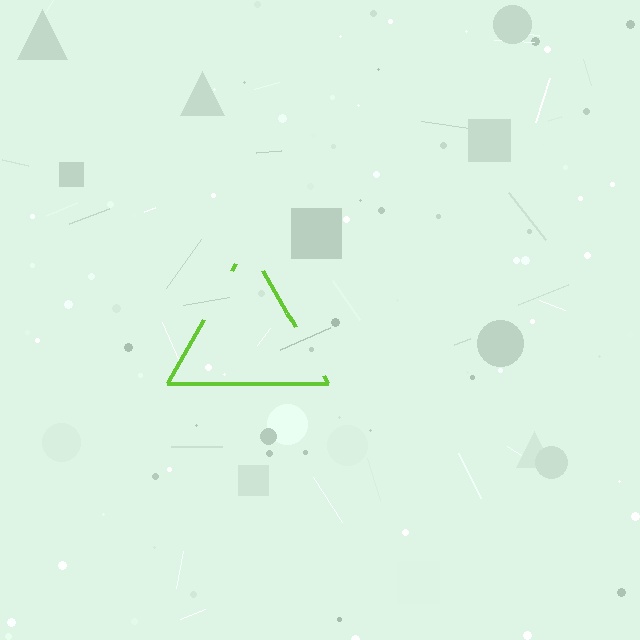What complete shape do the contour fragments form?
The contour fragments form a triangle.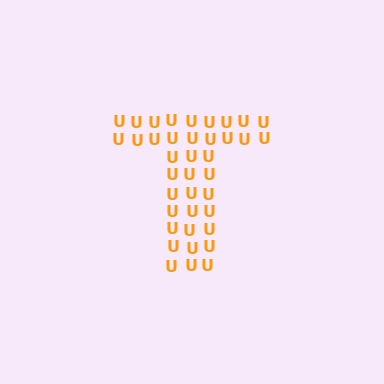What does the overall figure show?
The overall figure shows the letter T.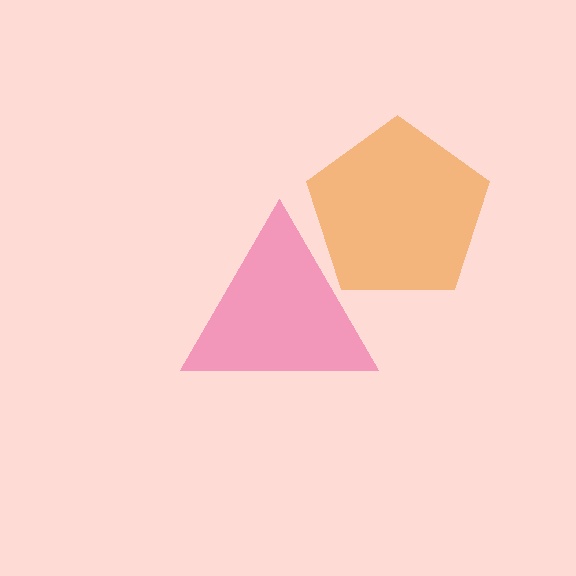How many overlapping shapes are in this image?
There are 2 overlapping shapes in the image.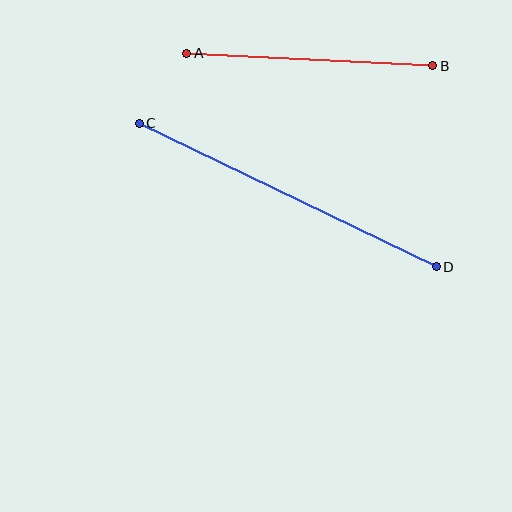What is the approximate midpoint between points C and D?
The midpoint is at approximately (288, 195) pixels.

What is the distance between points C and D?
The distance is approximately 330 pixels.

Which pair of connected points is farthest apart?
Points C and D are farthest apart.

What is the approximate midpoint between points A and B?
The midpoint is at approximately (310, 60) pixels.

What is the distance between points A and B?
The distance is approximately 246 pixels.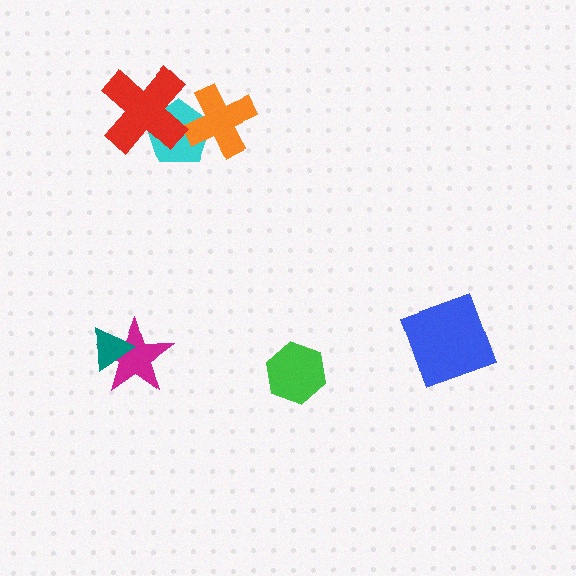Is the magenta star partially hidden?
Yes, it is partially covered by another shape.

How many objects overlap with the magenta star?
1 object overlaps with the magenta star.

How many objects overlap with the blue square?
0 objects overlap with the blue square.